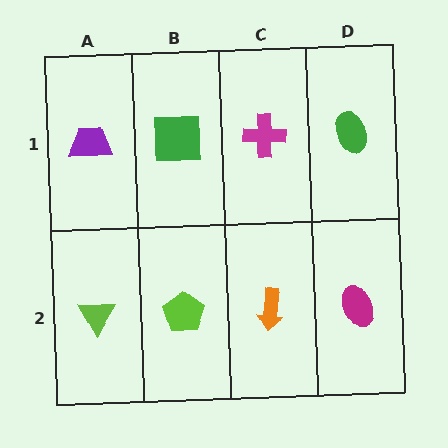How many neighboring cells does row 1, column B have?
3.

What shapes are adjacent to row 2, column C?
A magenta cross (row 1, column C), a lime pentagon (row 2, column B), a magenta ellipse (row 2, column D).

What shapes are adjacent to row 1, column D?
A magenta ellipse (row 2, column D), a magenta cross (row 1, column C).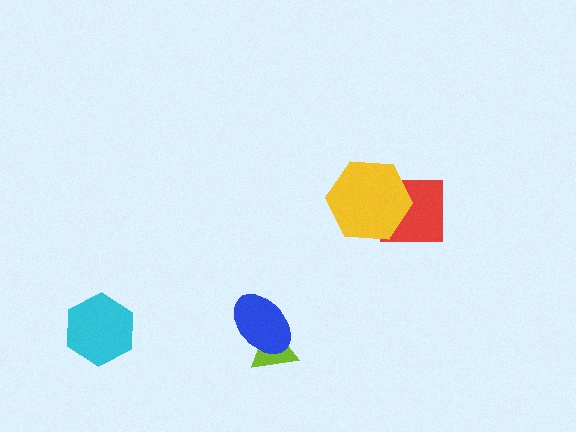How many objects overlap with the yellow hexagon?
1 object overlaps with the yellow hexagon.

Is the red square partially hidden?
Yes, it is partially covered by another shape.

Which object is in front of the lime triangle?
The blue ellipse is in front of the lime triangle.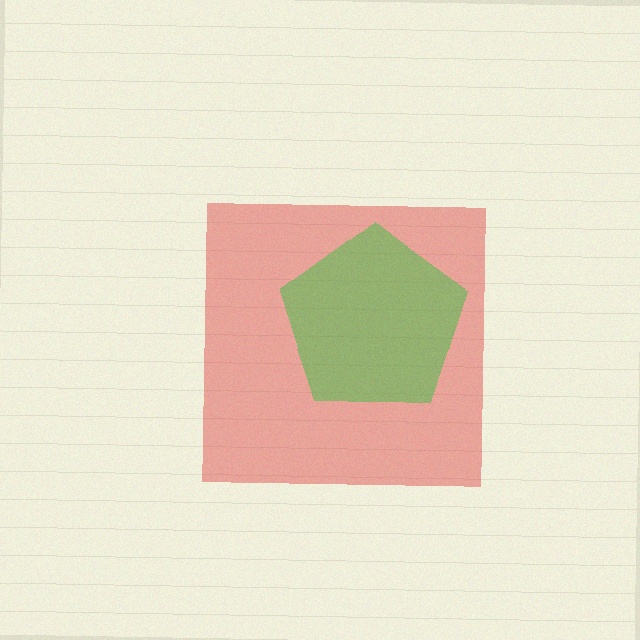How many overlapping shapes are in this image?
There are 2 overlapping shapes in the image.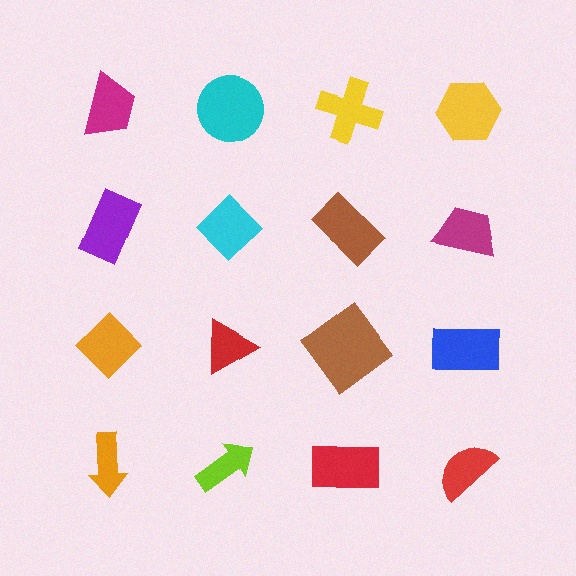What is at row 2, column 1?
A purple rectangle.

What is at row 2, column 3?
A brown rectangle.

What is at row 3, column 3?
A brown diamond.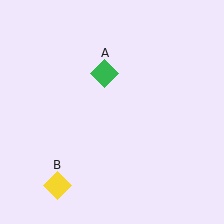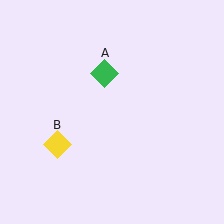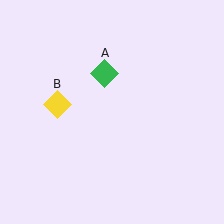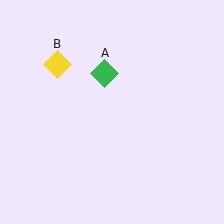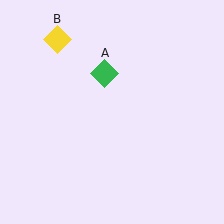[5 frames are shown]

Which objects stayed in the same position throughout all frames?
Green diamond (object A) remained stationary.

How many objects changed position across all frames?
1 object changed position: yellow diamond (object B).